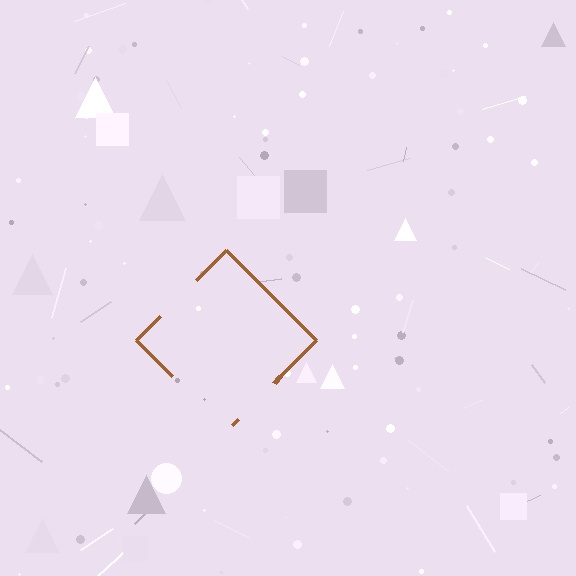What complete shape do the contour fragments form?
The contour fragments form a diamond.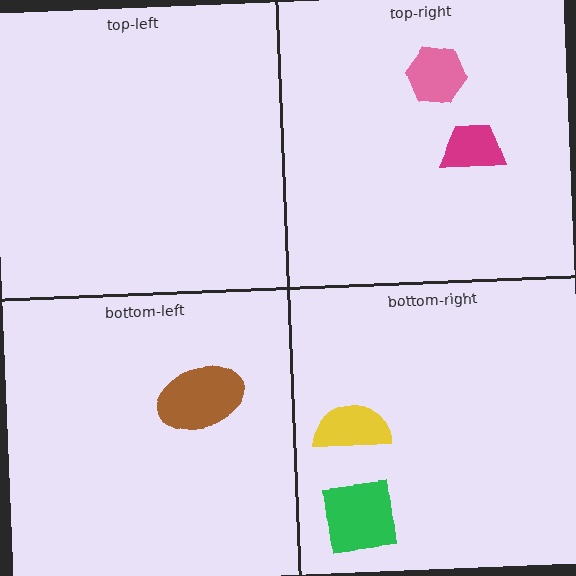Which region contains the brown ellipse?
The bottom-left region.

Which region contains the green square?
The bottom-right region.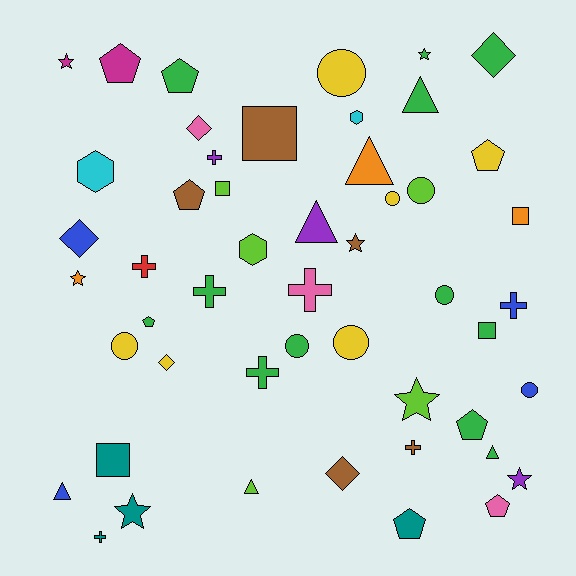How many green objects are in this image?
There are 12 green objects.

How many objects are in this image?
There are 50 objects.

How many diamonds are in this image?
There are 5 diamonds.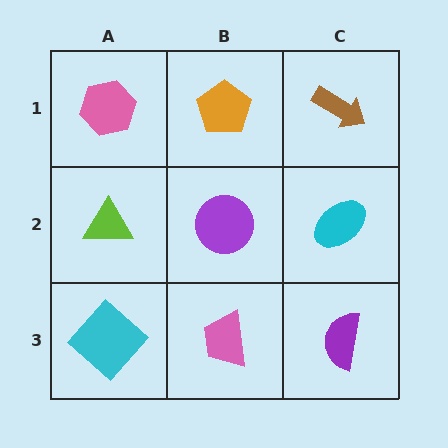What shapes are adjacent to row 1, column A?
A lime triangle (row 2, column A), an orange pentagon (row 1, column B).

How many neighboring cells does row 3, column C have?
2.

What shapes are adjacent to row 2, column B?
An orange pentagon (row 1, column B), a pink trapezoid (row 3, column B), a lime triangle (row 2, column A), a cyan ellipse (row 2, column C).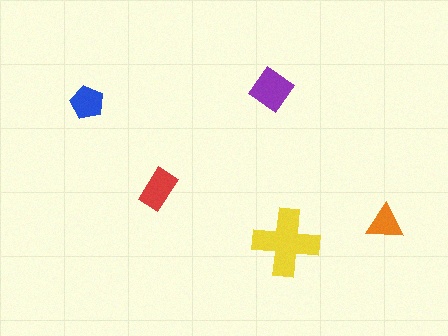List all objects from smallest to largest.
The orange triangle, the blue pentagon, the red rectangle, the purple diamond, the yellow cross.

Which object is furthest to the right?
The orange triangle is rightmost.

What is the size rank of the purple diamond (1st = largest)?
2nd.